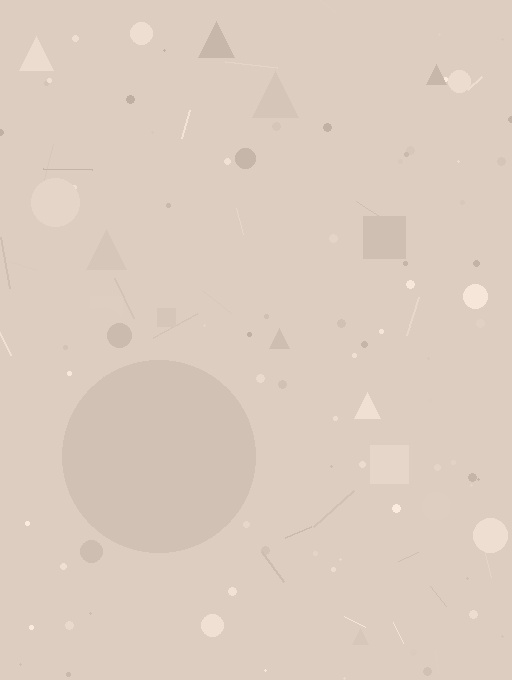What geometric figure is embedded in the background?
A circle is embedded in the background.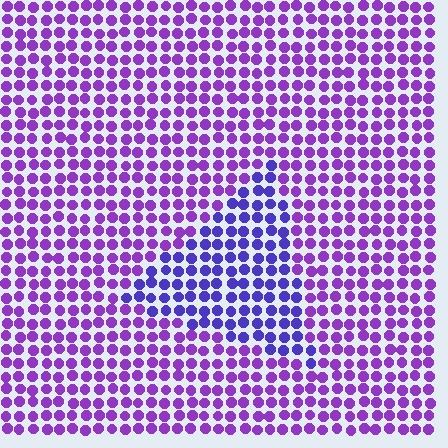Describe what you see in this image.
The image is filled with small purple elements in a uniform arrangement. A triangle-shaped region is visible where the elements are tinted to a slightly different hue, forming a subtle color boundary.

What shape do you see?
I see a triangle.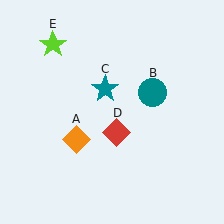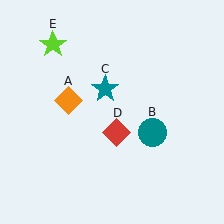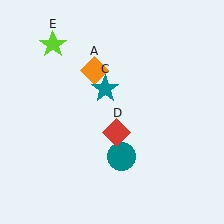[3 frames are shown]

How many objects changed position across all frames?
2 objects changed position: orange diamond (object A), teal circle (object B).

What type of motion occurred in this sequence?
The orange diamond (object A), teal circle (object B) rotated clockwise around the center of the scene.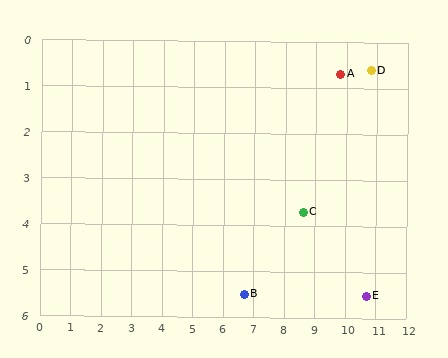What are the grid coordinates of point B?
Point B is at approximately (6.7, 5.5).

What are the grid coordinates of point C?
Point C is at approximately (8.6, 3.7).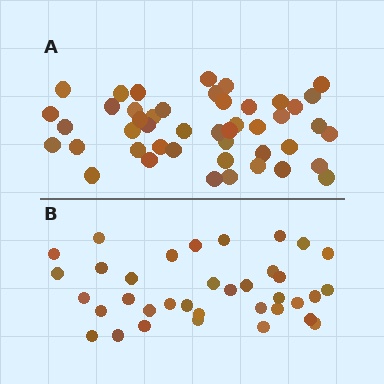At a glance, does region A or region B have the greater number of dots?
Region A (the top region) has more dots.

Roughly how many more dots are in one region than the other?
Region A has roughly 10 or so more dots than region B.